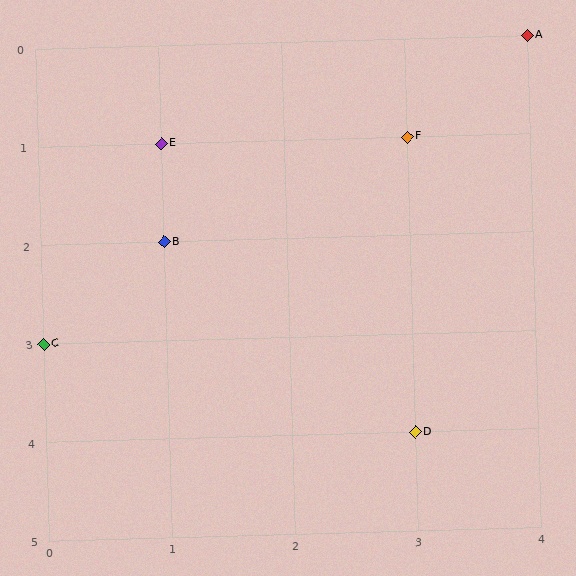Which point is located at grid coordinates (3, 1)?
Point F is at (3, 1).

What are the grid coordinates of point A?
Point A is at grid coordinates (4, 0).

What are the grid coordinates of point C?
Point C is at grid coordinates (0, 3).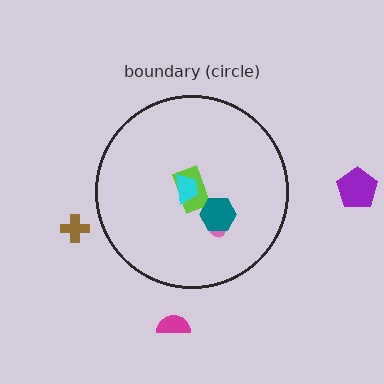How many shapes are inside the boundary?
4 inside, 3 outside.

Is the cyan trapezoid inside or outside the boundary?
Inside.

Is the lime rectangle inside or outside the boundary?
Inside.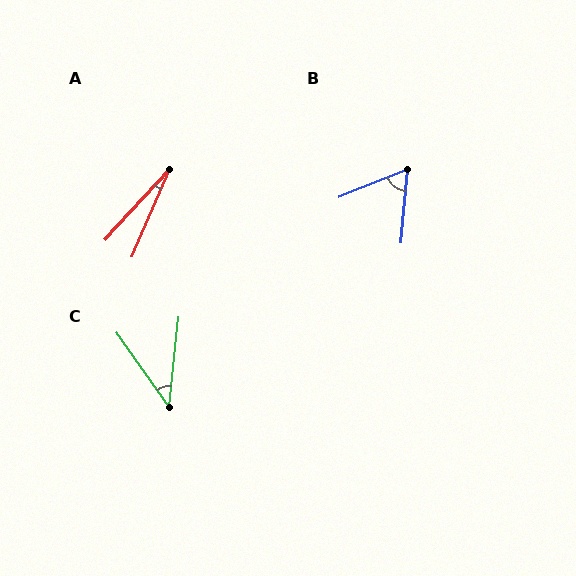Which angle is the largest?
B, at approximately 63 degrees.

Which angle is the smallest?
A, at approximately 19 degrees.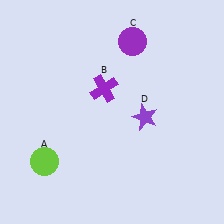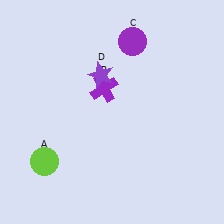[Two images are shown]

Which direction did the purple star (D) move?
The purple star (D) moved left.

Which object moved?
The purple star (D) moved left.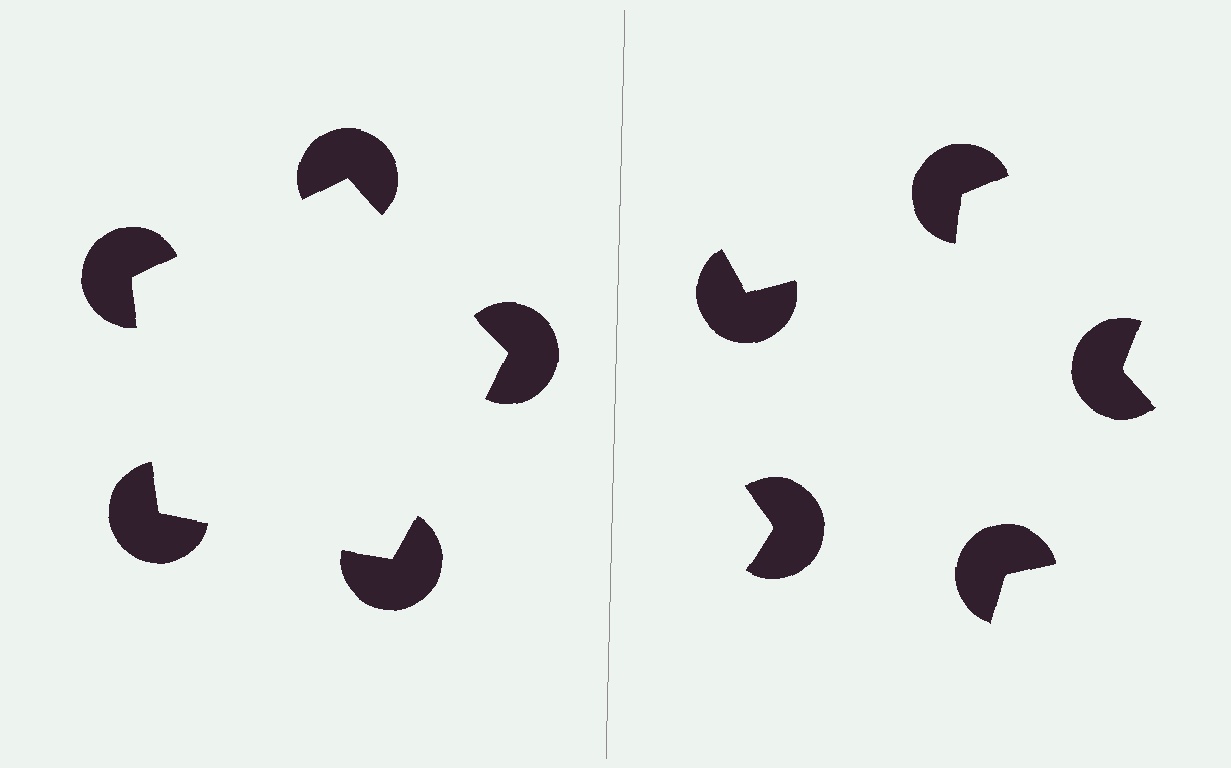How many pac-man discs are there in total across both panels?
10 — 5 on each side.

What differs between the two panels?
The pac-man discs are positioned identically on both sides; only the wedge orientations differ. On the left they align to a pentagon; on the right they are misaligned.